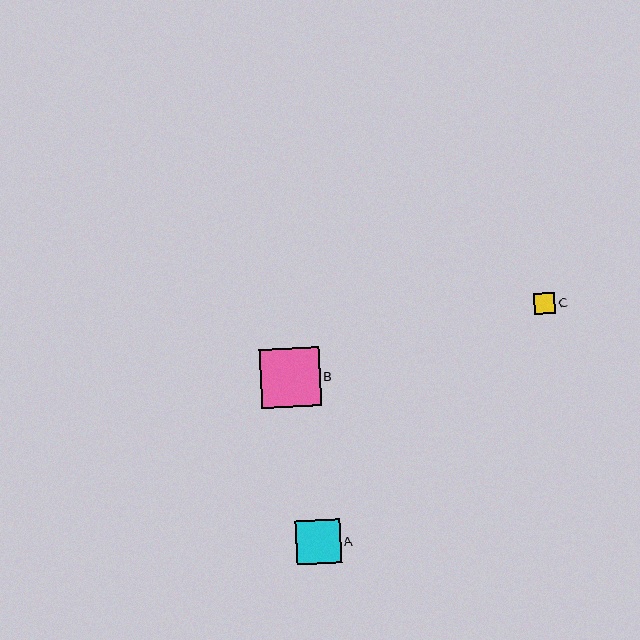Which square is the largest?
Square B is the largest with a size of approximately 59 pixels.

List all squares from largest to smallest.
From largest to smallest: B, A, C.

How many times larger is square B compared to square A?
Square B is approximately 1.3 times the size of square A.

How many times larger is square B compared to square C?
Square B is approximately 2.8 times the size of square C.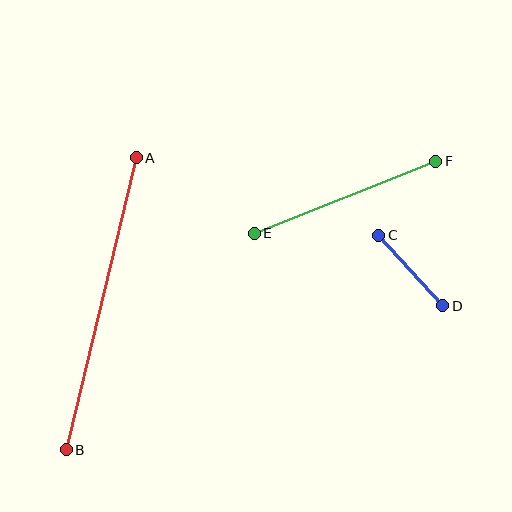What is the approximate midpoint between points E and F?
The midpoint is at approximately (345, 197) pixels.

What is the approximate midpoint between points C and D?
The midpoint is at approximately (411, 271) pixels.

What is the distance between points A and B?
The distance is approximately 300 pixels.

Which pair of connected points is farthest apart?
Points A and B are farthest apart.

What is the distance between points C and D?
The distance is approximately 95 pixels.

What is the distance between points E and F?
The distance is approximately 196 pixels.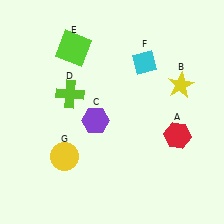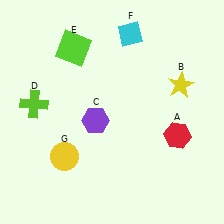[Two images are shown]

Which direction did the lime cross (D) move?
The lime cross (D) moved left.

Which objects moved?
The objects that moved are: the lime cross (D), the cyan diamond (F).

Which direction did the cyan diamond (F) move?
The cyan diamond (F) moved up.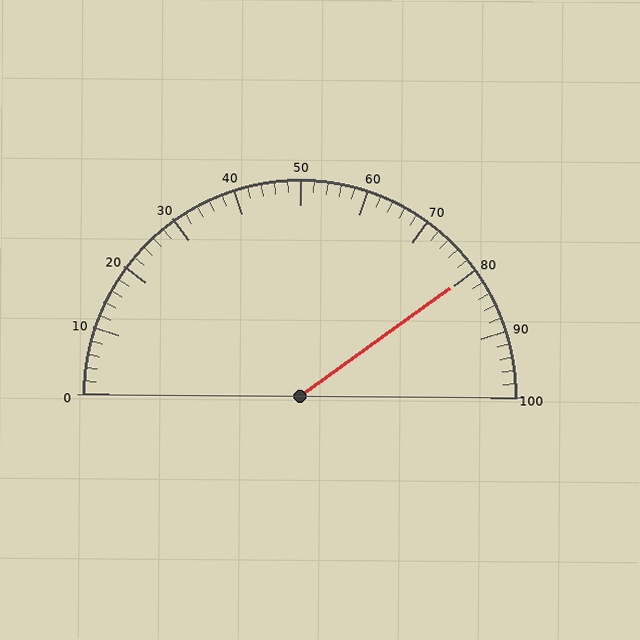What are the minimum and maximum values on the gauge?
The gauge ranges from 0 to 100.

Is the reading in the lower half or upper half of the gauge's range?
The reading is in the upper half of the range (0 to 100).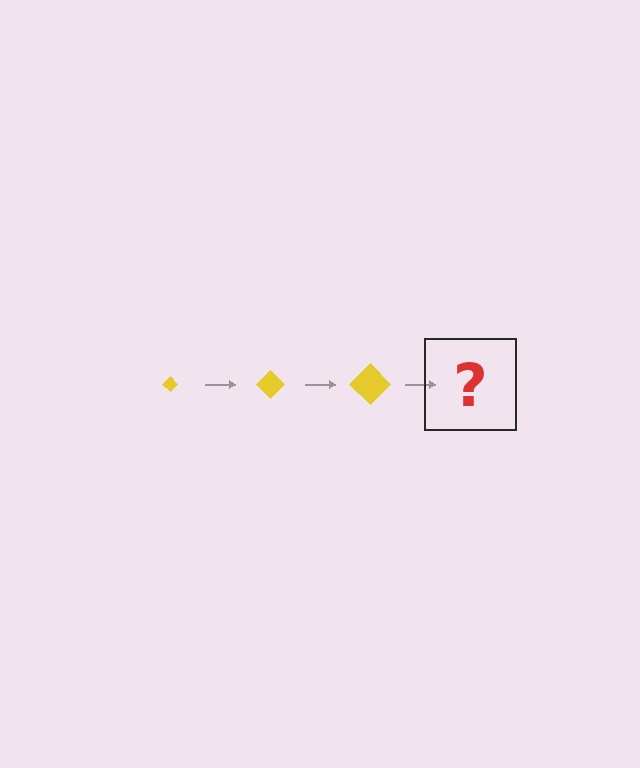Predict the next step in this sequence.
The next step is a yellow diamond, larger than the previous one.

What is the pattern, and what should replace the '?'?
The pattern is that the diamond gets progressively larger each step. The '?' should be a yellow diamond, larger than the previous one.